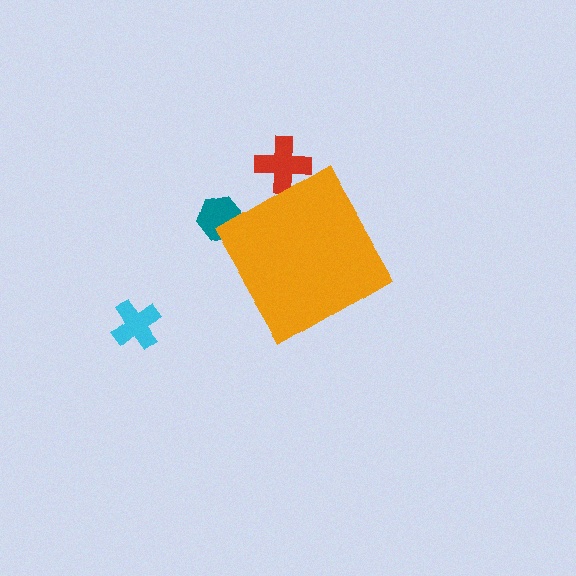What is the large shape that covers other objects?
An orange diamond.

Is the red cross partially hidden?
Yes, the red cross is partially hidden behind the orange diamond.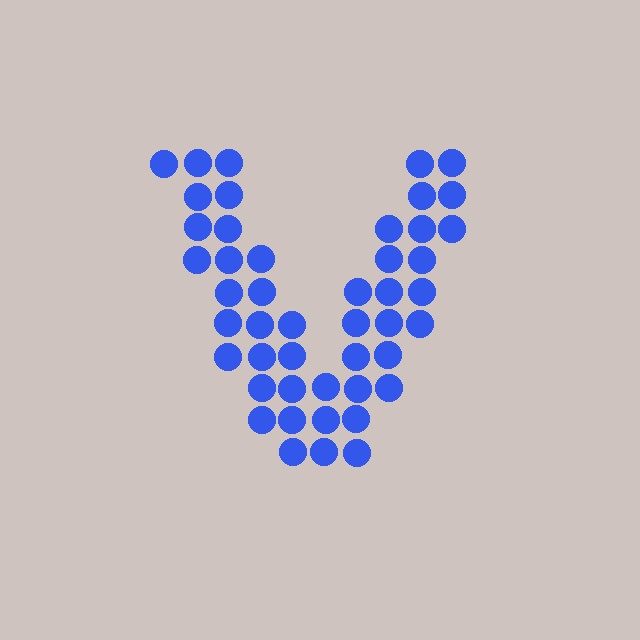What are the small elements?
The small elements are circles.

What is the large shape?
The large shape is the letter V.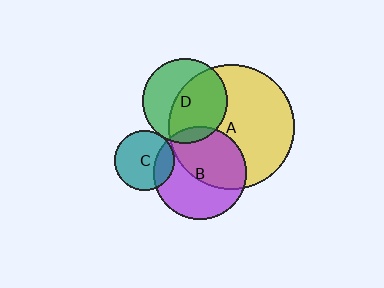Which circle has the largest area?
Circle A (yellow).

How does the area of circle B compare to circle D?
Approximately 1.2 times.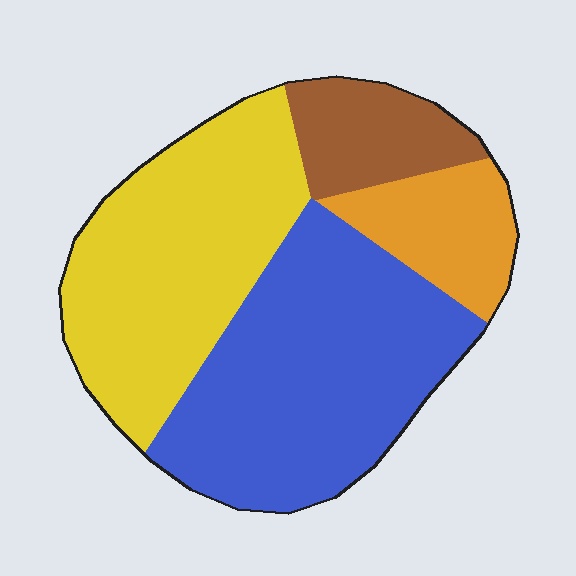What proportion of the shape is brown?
Brown covers about 10% of the shape.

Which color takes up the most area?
Blue, at roughly 40%.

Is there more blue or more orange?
Blue.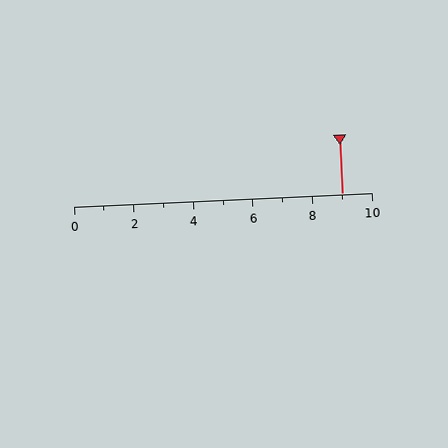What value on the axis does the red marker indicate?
The marker indicates approximately 9.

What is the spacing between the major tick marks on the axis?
The major ticks are spaced 2 apart.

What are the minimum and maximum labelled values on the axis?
The axis runs from 0 to 10.